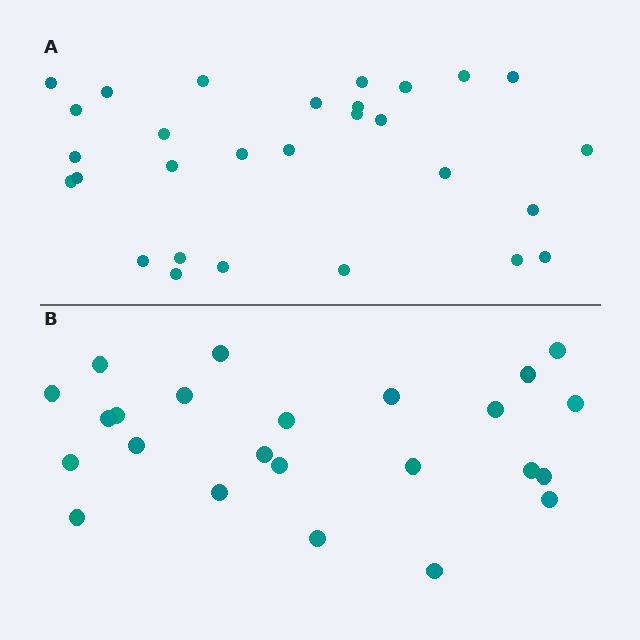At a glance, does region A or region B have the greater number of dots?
Region A (the top region) has more dots.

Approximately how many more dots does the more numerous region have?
Region A has about 5 more dots than region B.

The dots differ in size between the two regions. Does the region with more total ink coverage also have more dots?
No. Region B has more total ink coverage because its dots are larger, but region A actually contains more individual dots. Total area can be misleading — the number of items is what matters here.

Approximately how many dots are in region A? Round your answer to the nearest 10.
About 30 dots. (The exact count is 29, which rounds to 30.)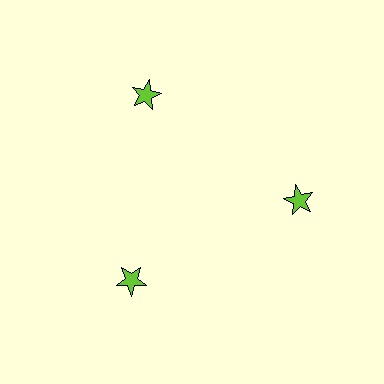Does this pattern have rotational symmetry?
Yes, this pattern has 3-fold rotational symmetry. It looks the same after rotating 120 degrees around the center.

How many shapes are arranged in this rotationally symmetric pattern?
There are 3 shapes, arranged in 3 groups of 1.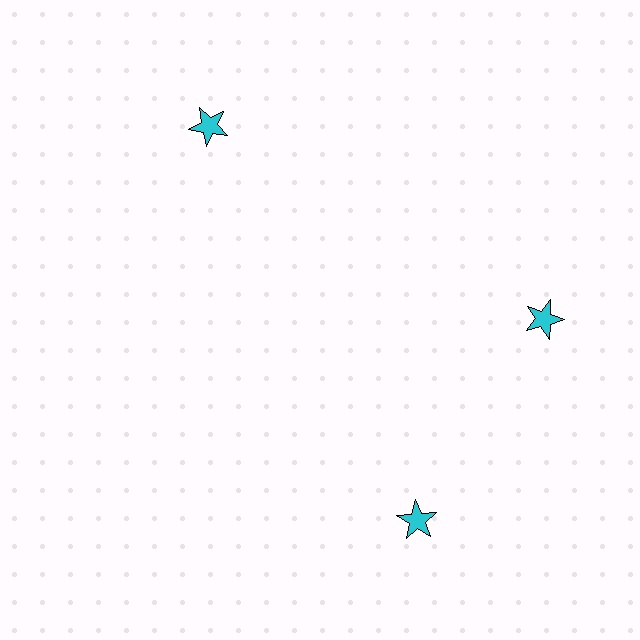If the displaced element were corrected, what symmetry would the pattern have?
It would have 3-fold rotational symmetry — the pattern would map onto itself every 120 degrees.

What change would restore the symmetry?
The symmetry would be restored by rotating it back into even spacing with its neighbors so that all 3 stars sit at equal angles and equal distance from the center.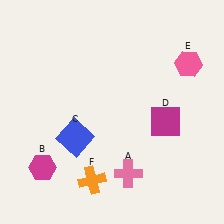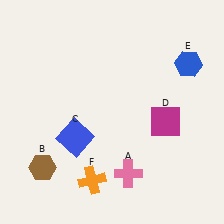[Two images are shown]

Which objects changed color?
B changed from magenta to brown. E changed from pink to blue.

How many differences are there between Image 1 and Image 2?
There are 2 differences between the two images.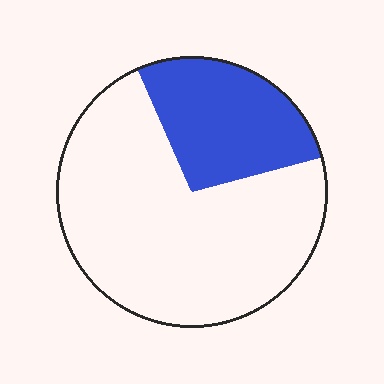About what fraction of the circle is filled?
About one quarter (1/4).